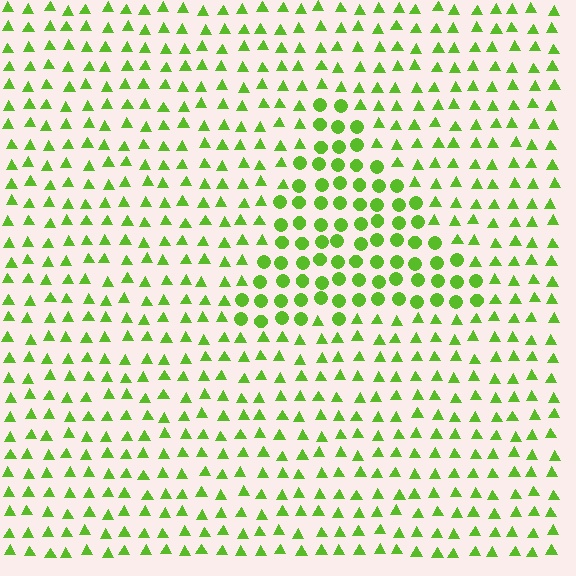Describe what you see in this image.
The image is filled with small lime elements arranged in a uniform grid. A triangle-shaped region contains circles, while the surrounding area contains triangles. The boundary is defined purely by the change in element shape.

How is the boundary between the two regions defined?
The boundary is defined by a change in element shape: circles inside vs. triangles outside. All elements share the same color and spacing.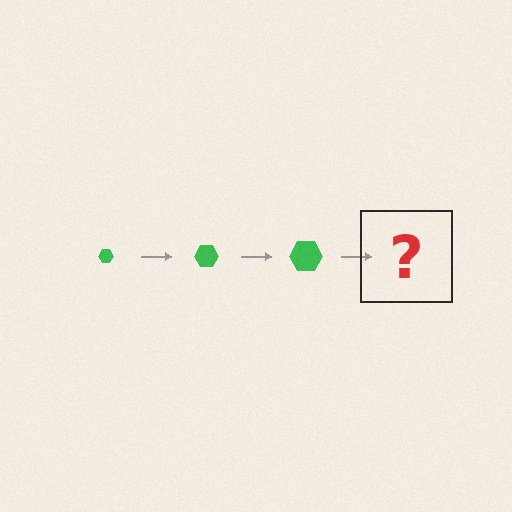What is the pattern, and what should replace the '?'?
The pattern is that the hexagon gets progressively larger each step. The '?' should be a green hexagon, larger than the previous one.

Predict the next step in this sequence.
The next step is a green hexagon, larger than the previous one.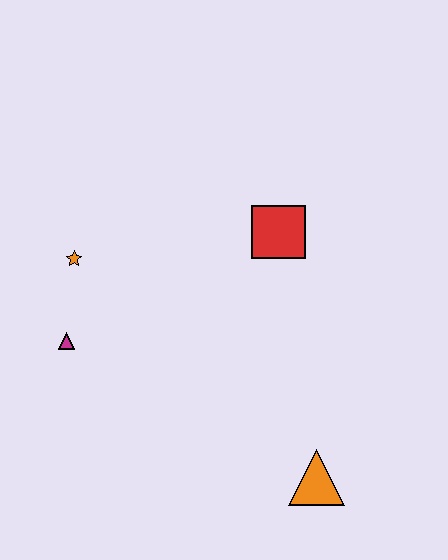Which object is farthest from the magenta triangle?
The orange triangle is farthest from the magenta triangle.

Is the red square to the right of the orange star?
Yes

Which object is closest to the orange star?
The magenta triangle is closest to the orange star.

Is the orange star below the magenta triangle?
No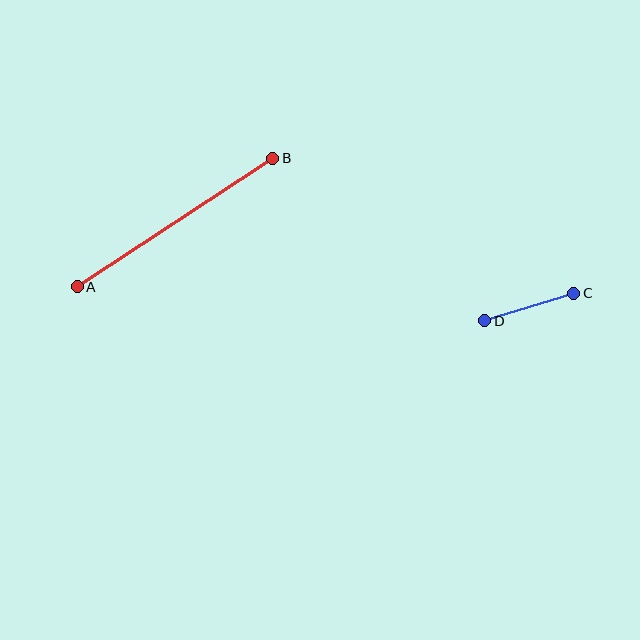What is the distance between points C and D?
The distance is approximately 93 pixels.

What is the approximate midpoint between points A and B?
The midpoint is at approximately (175, 223) pixels.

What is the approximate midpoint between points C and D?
The midpoint is at approximately (529, 307) pixels.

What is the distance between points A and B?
The distance is approximately 234 pixels.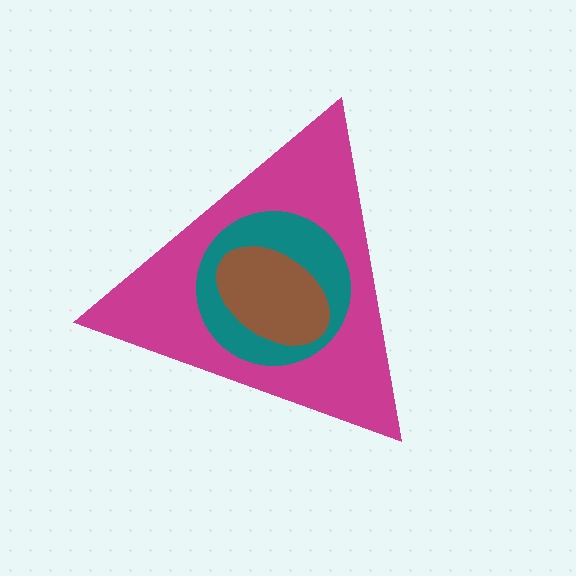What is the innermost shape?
The brown ellipse.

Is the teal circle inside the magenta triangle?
Yes.